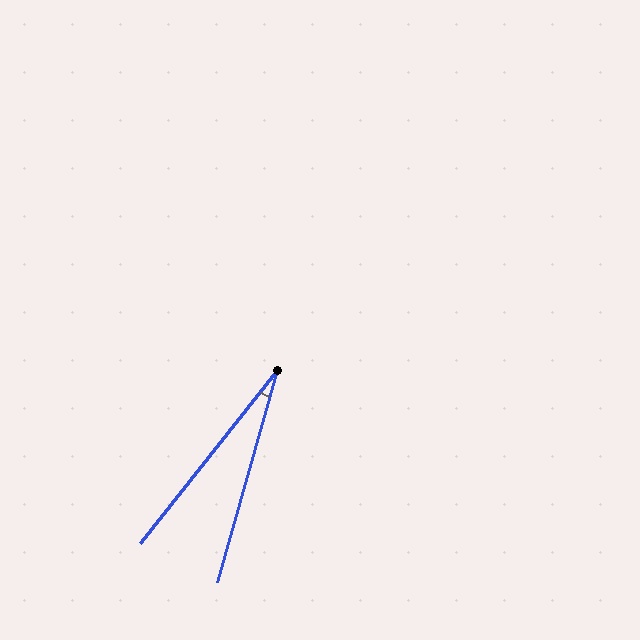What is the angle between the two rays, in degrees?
Approximately 23 degrees.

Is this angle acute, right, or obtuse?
It is acute.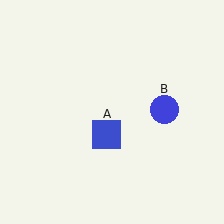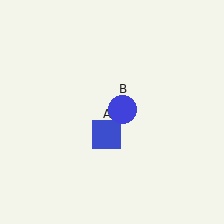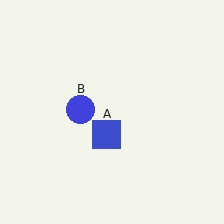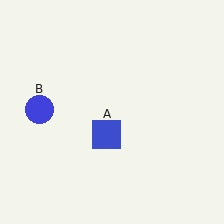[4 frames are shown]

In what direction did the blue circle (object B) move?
The blue circle (object B) moved left.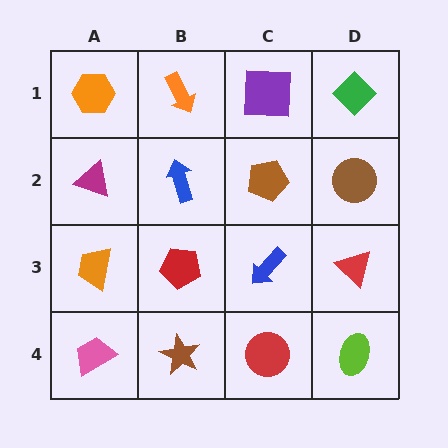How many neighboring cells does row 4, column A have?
2.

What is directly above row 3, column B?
A blue arrow.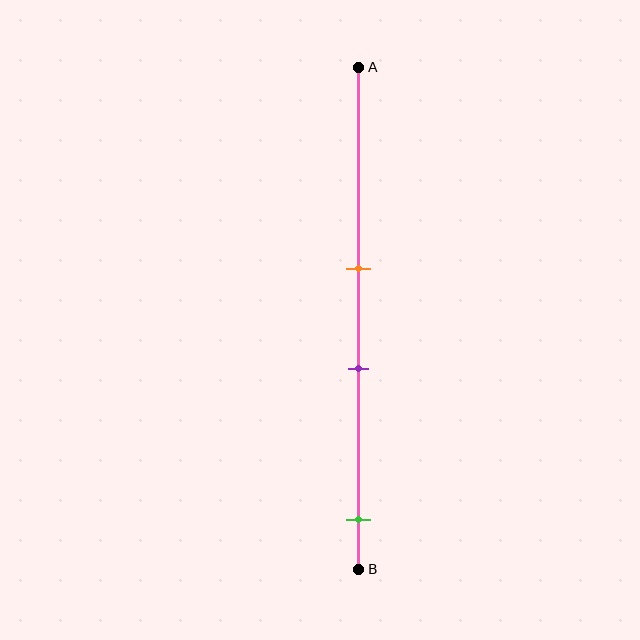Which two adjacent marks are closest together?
The orange and purple marks are the closest adjacent pair.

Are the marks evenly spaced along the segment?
No, the marks are not evenly spaced.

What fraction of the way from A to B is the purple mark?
The purple mark is approximately 60% (0.6) of the way from A to B.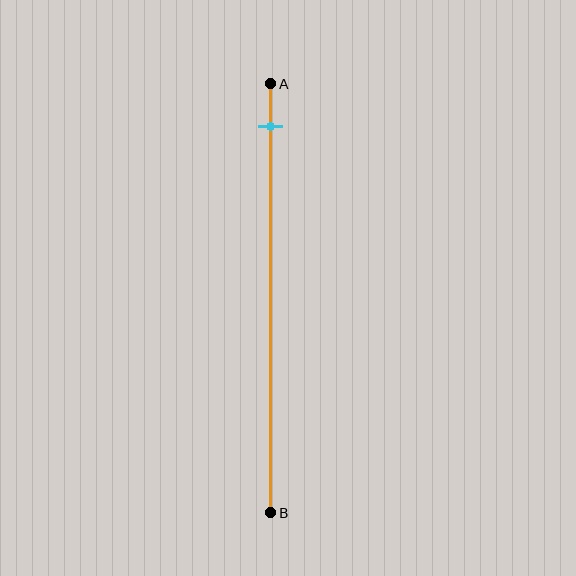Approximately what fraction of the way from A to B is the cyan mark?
The cyan mark is approximately 10% of the way from A to B.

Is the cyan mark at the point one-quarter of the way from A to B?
No, the mark is at about 10% from A, not at the 25% one-quarter point.